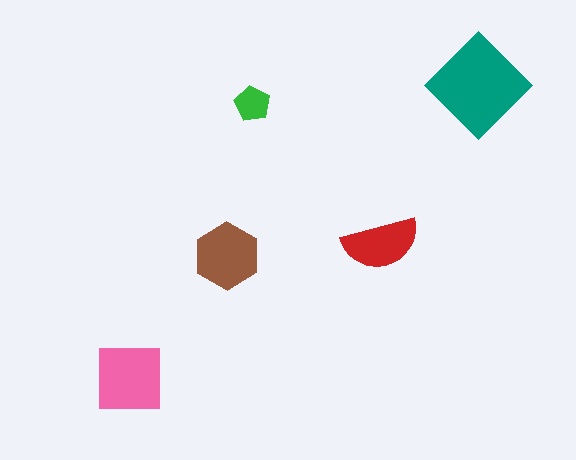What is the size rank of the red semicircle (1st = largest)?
4th.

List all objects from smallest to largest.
The green pentagon, the red semicircle, the brown hexagon, the pink square, the teal diamond.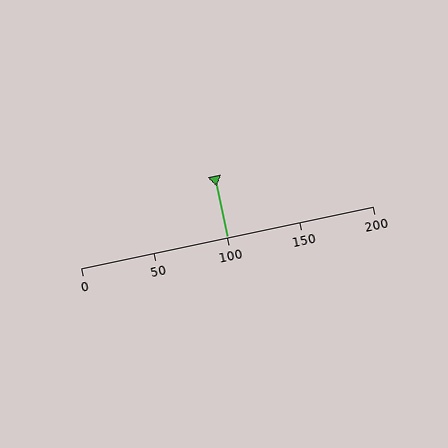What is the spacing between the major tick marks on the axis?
The major ticks are spaced 50 apart.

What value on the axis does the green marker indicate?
The marker indicates approximately 100.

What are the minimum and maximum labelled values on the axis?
The axis runs from 0 to 200.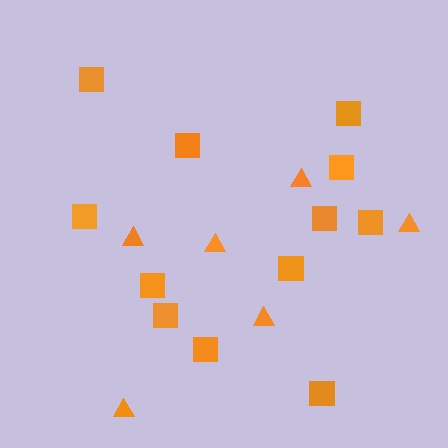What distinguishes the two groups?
There are 2 groups: one group of triangles (6) and one group of squares (12).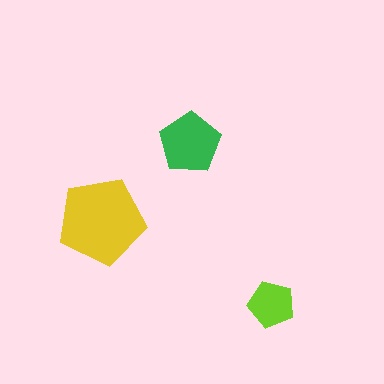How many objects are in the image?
There are 3 objects in the image.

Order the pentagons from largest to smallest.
the yellow one, the green one, the lime one.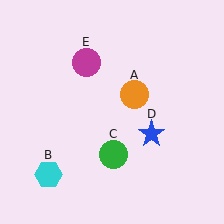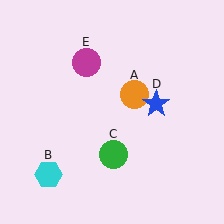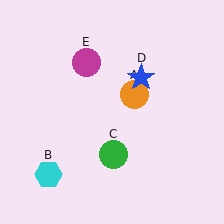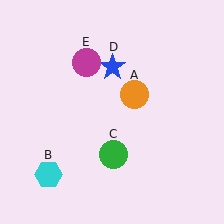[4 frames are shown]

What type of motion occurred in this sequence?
The blue star (object D) rotated counterclockwise around the center of the scene.